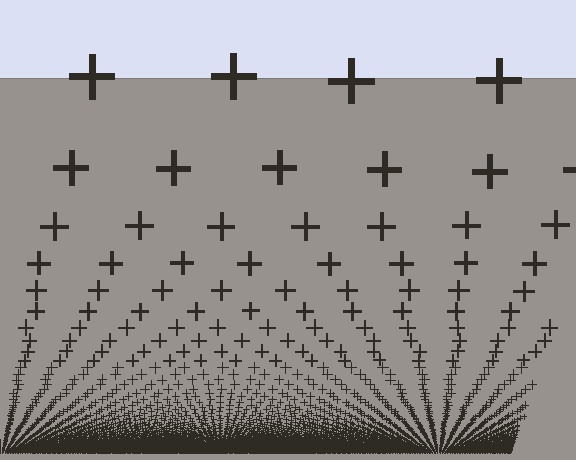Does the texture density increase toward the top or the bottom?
Density increases toward the bottom.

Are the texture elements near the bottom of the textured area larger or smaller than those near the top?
Smaller. The gradient is inverted — elements near the bottom are smaller and denser.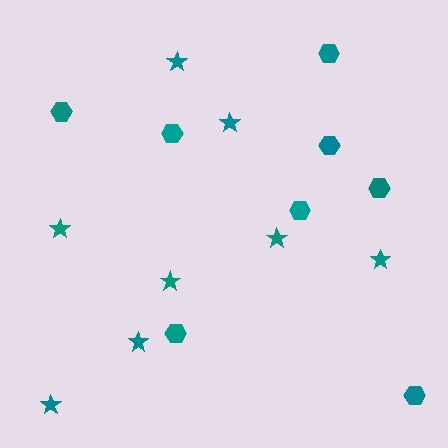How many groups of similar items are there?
There are 2 groups: one group of stars (8) and one group of hexagons (8).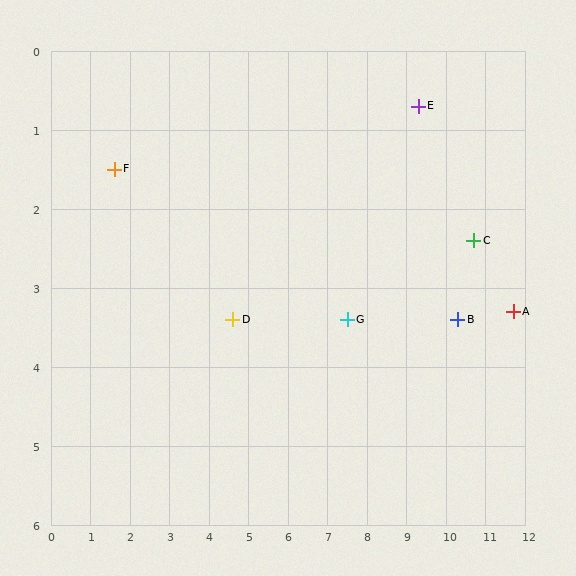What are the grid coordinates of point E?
Point E is at approximately (9.3, 0.7).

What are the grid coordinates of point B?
Point B is at approximately (10.3, 3.4).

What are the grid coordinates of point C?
Point C is at approximately (10.7, 2.4).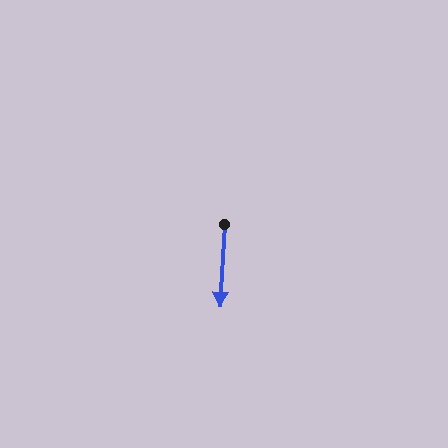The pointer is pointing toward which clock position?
Roughly 6 o'clock.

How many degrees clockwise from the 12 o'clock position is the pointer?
Approximately 183 degrees.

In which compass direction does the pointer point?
South.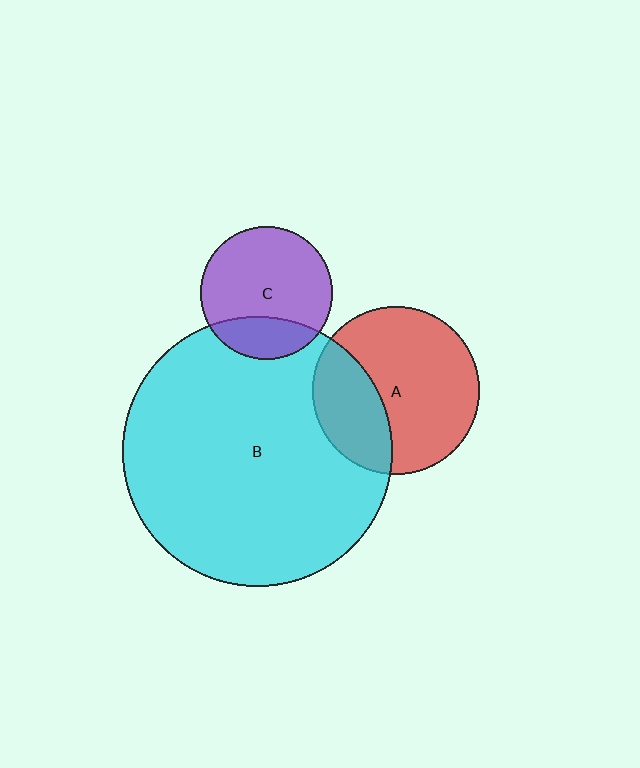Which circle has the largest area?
Circle B (cyan).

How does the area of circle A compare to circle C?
Approximately 1.6 times.